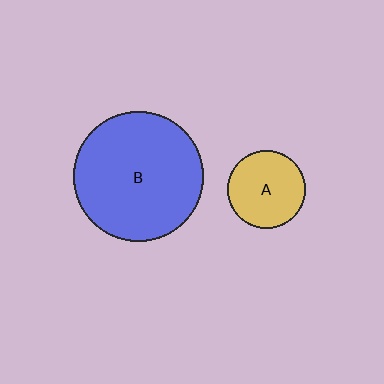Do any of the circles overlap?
No, none of the circles overlap.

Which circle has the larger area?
Circle B (blue).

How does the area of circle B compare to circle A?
Approximately 2.8 times.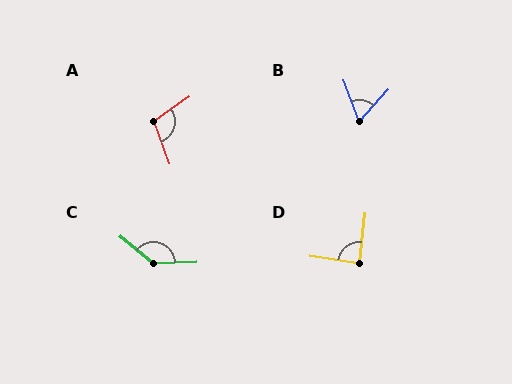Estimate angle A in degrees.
Approximately 105 degrees.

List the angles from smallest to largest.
B (62°), D (87°), A (105°), C (139°).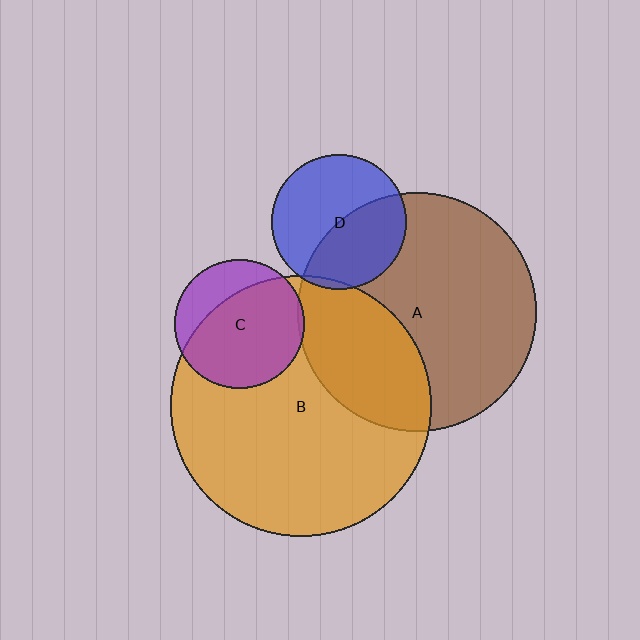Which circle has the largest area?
Circle B (orange).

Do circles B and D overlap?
Yes.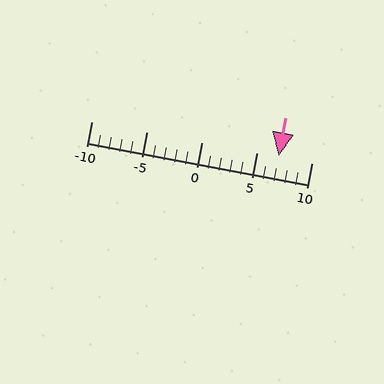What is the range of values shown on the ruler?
The ruler shows values from -10 to 10.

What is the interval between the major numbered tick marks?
The major tick marks are spaced 5 units apart.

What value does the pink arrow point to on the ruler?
The pink arrow points to approximately 7.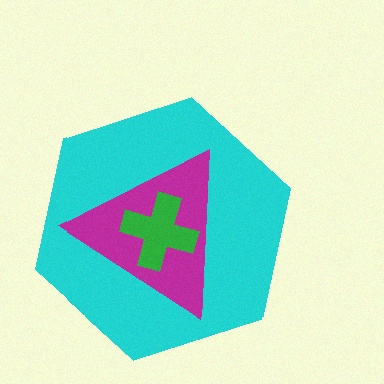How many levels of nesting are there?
3.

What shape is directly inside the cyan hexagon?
The magenta triangle.